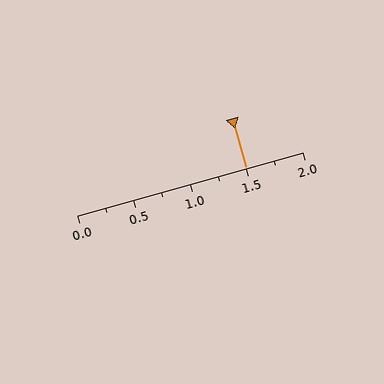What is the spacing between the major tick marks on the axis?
The major ticks are spaced 0.5 apart.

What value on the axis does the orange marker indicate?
The marker indicates approximately 1.5.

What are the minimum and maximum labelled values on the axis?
The axis runs from 0.0 to 2.0.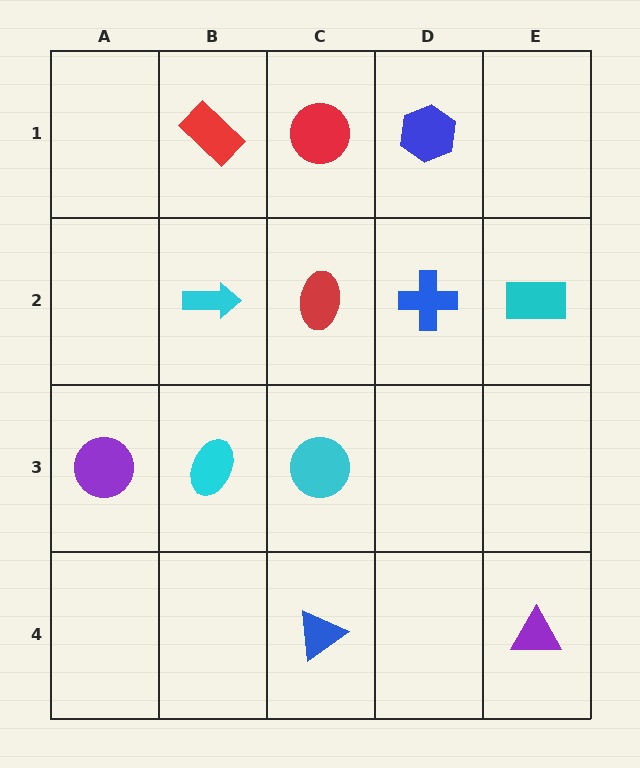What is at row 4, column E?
A purple triangle.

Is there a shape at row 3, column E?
No, that cell is empty.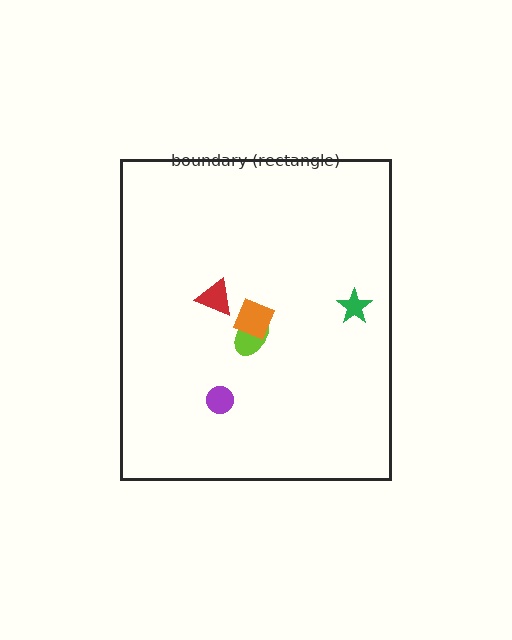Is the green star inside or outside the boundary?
Inside.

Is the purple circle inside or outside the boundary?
Inside.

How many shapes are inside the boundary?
5 inside, 0 outside.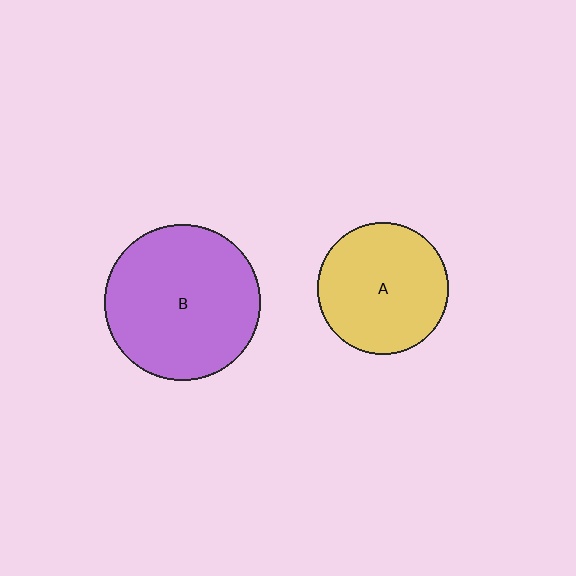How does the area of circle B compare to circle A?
Approximately 1.4 times.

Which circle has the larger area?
Circle B (purple).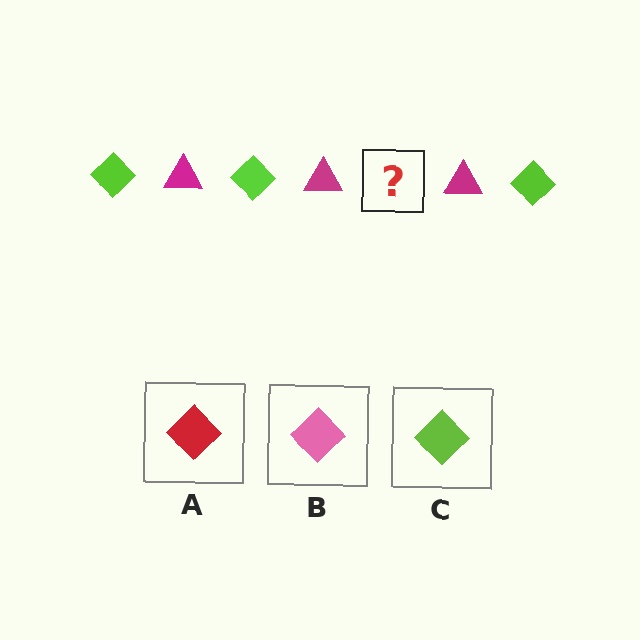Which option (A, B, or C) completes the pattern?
C.